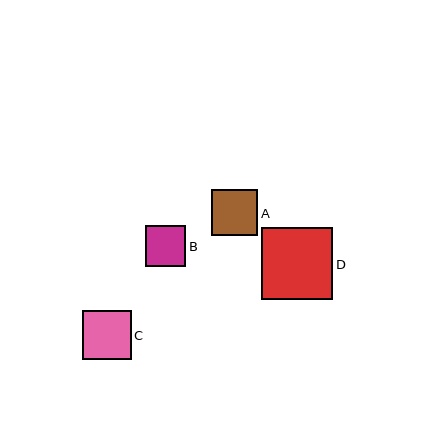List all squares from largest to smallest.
From largest to smallest: D, C, A, B.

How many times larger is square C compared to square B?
Square C is approximately 1.2 times the size of square B.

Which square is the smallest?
Square B is the smallest with a size of approximately 40 pixels.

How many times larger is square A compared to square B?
Square A is approximately 1.1 times the size of square B.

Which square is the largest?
Square D is the largest with a size of approximately 72 pixels.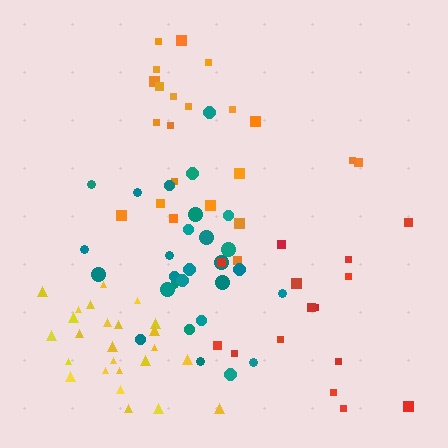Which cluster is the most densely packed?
Yellow.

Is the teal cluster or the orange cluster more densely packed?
Teal.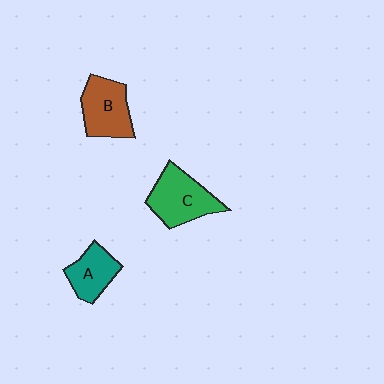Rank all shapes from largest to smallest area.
From largest to smallest: C (green), B (brown), A (teal).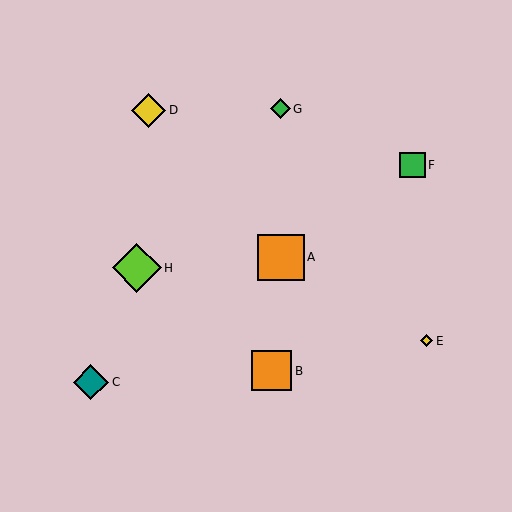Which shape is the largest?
The lime diamond (labeled H) is the largest.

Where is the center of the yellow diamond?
The center of the yellow diamond is at (149, 110).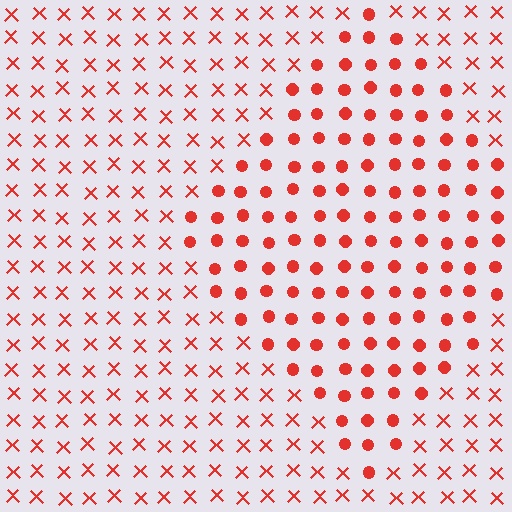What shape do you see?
I see a diamond.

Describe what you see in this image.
The image is filled with small red elements arranged in a uniform grid. A diamond-shaped region contains circles, while the surrounding area contains X marks. The boundary is defined purely by the change in element shape.